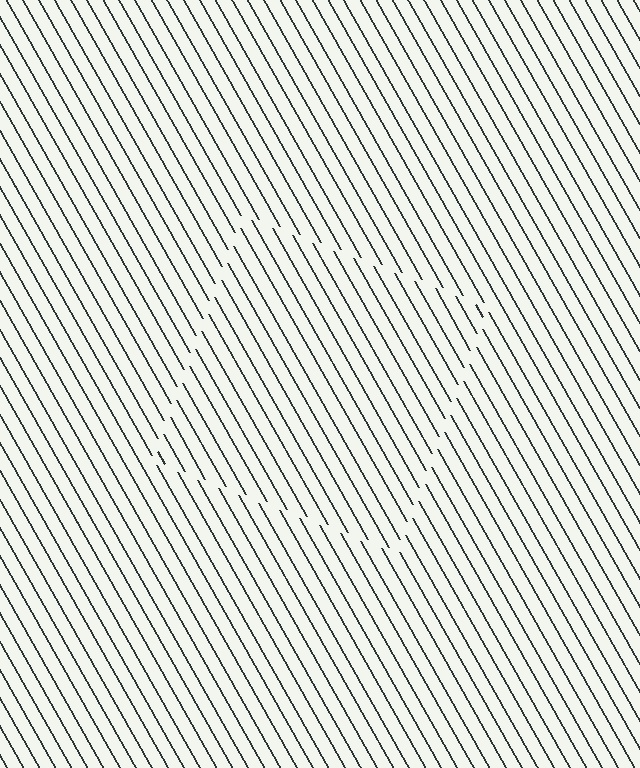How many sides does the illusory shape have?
4 sides — the line-ends trace a square.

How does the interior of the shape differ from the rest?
The interior of the shape contains the same grating, shifted by half a period — the contour is defined by the phase discontinuity where line-ends from the inner and outer gratings abut.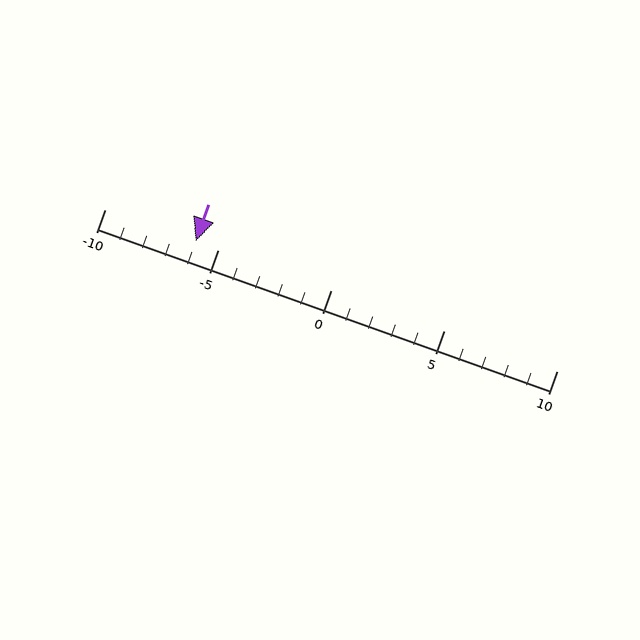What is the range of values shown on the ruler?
The ruler shows values from -10 to 10.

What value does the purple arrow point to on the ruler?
The purple arrow points to approximately -6.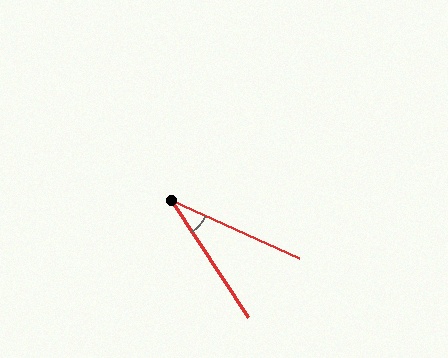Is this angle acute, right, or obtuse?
It is acute.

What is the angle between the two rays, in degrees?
Approximately 32 degrees.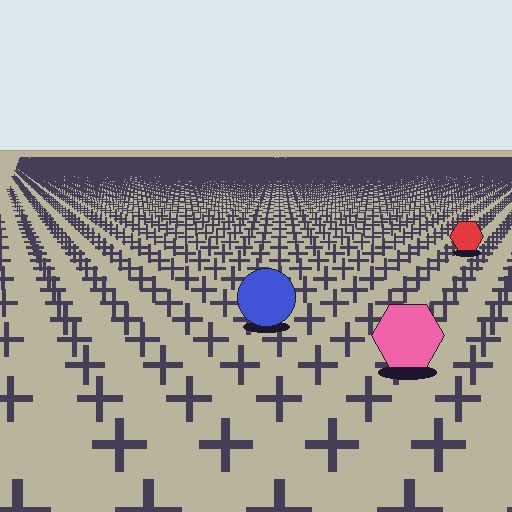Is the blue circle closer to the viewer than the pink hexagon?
No. The pink hexagon is closer — you can tell from the texture gradient: the ground texture is coarser near it.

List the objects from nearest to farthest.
From nearest to farthest: the pink hexagon, the blue circle, the red hexagon.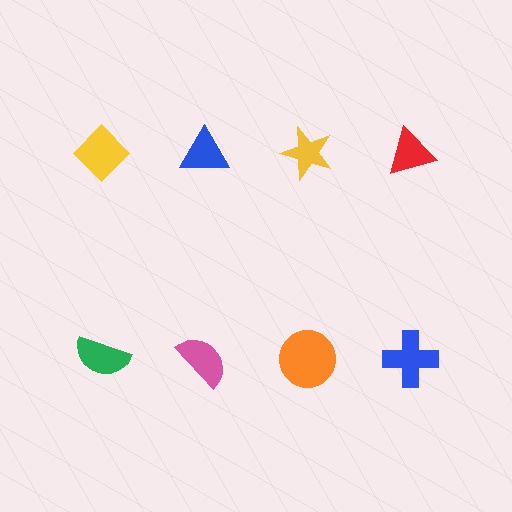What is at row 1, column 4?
A red triangle.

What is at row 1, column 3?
A yellow star.